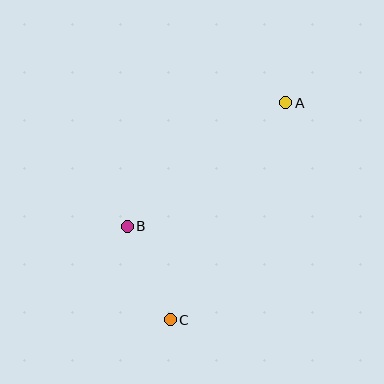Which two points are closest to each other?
Points B and C are closest to each other.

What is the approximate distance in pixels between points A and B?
The distance between A and B is approximately 201 pixels.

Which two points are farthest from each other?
Points A and C are farthest from each other.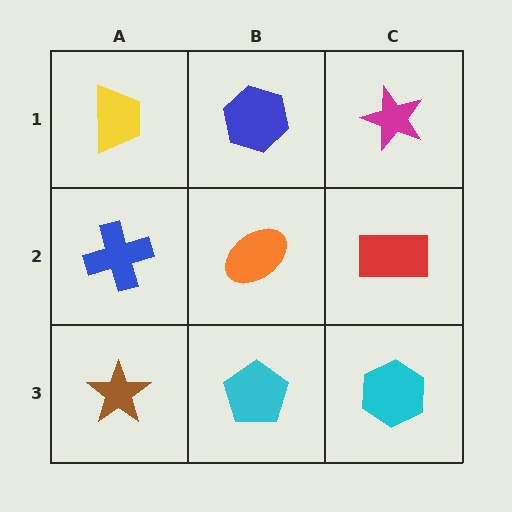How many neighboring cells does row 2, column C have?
3.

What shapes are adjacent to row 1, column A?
A blue cross (row 2, column A), a blue hexagon (row 1, column B).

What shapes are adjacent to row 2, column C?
A magenta star (row 1, column C), a cyan hexagon (row 3, column C), an orange ellipse (row 2, column B).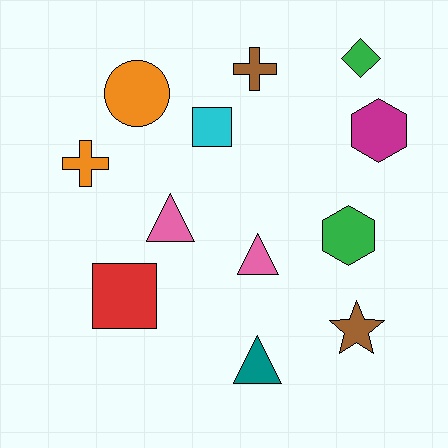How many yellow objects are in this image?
There are no yellow objects.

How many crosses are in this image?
There are 2 crosses.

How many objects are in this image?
There are 12 objects.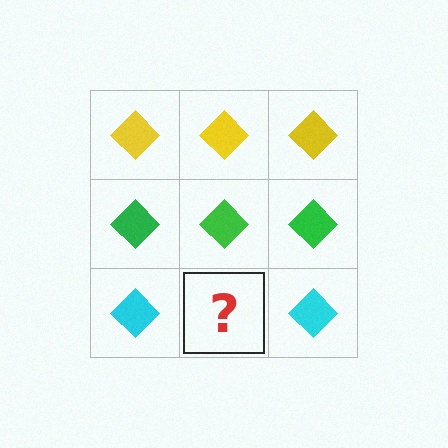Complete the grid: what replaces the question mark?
The question mark should be replaced with a cyan diamond.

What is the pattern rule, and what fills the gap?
The rule is that each row has a consistent color. The gap should be filled with a cyan diamond.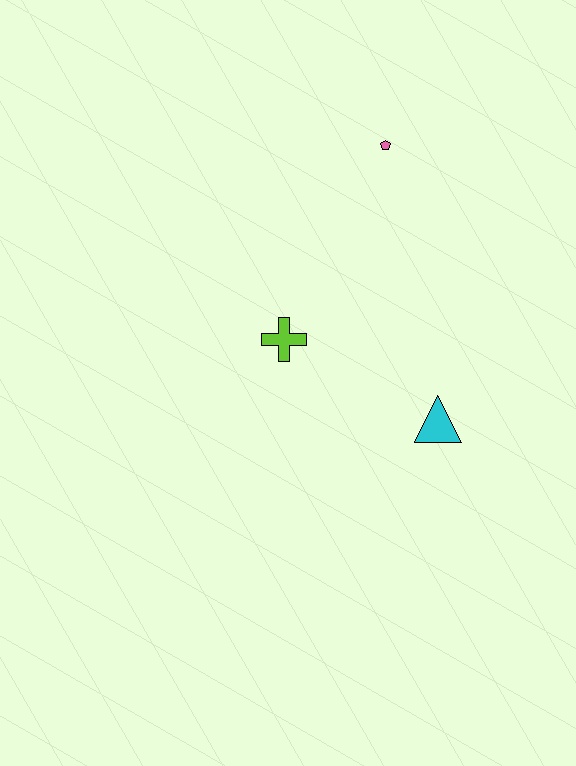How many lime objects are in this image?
There is 1 lime object.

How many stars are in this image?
There are no stars.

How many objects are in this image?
There are 3 objects.